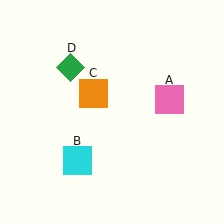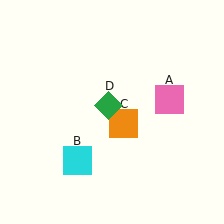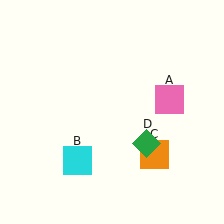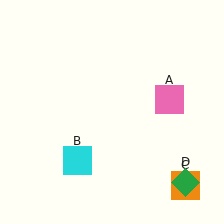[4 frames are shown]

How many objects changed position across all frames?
2 objects changed position: orange square (object C), green diamond (object D).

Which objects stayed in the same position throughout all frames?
Pink square (object A) and cyan square (object B) remained stationary.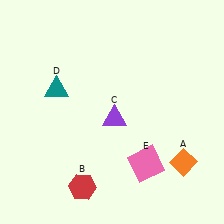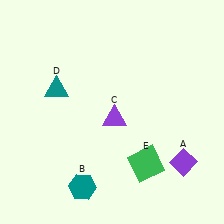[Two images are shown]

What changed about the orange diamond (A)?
In Image 1, A is orange. In Image 2, it changed to purple.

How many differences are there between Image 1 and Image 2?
There are 3 differences between the two images.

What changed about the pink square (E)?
In Image 1, E is pink. In Image 2, it changed to green.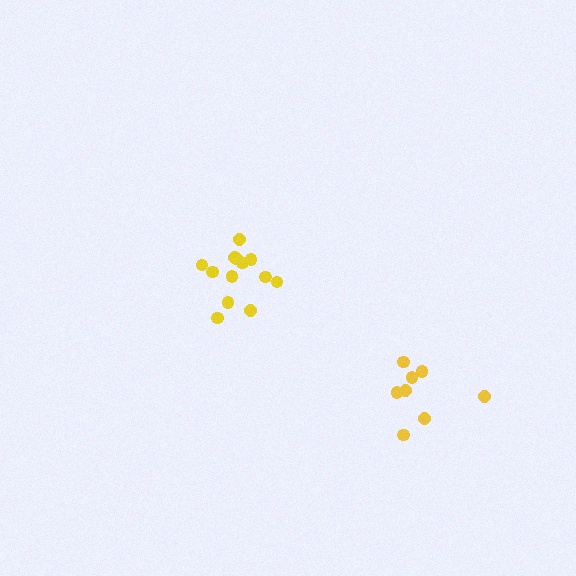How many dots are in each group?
Group 1: 8 dots, Group 2: 13 dots (21 total).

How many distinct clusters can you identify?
There are 2 distinct clusters.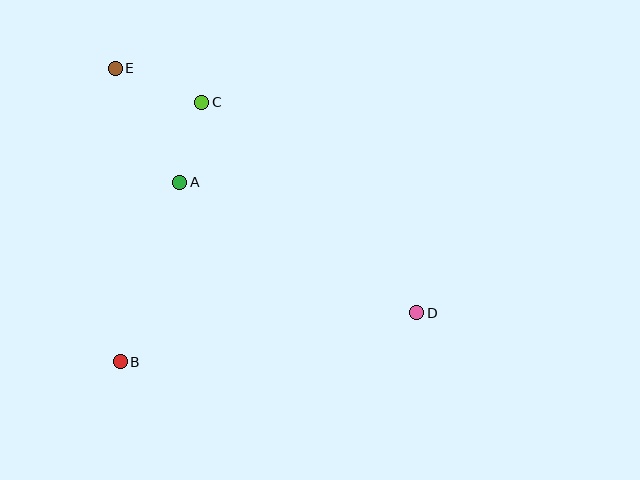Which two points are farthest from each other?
Points D and E are farthest from each other.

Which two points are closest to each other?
Points A and C are closest to each other.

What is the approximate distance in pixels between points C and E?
The distance between C and E is approximately 93 pixels.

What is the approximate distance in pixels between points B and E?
The distance between B and E is approximately 294 pixels.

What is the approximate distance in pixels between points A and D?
The distance between A and D is approximately 270 pixels.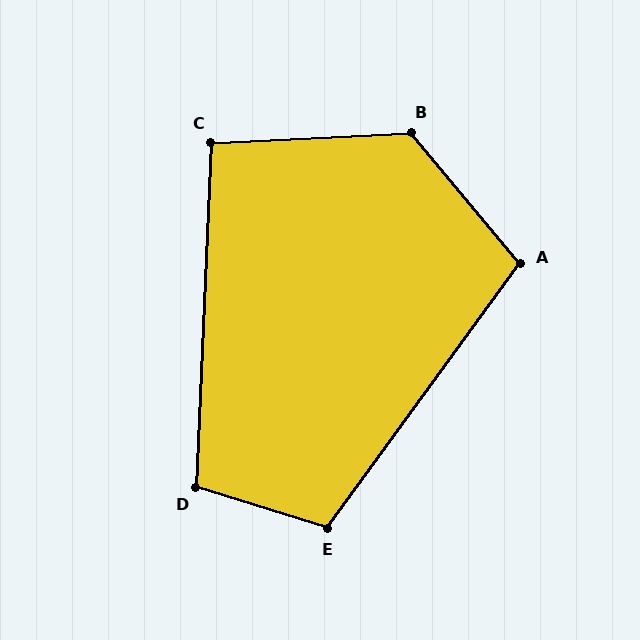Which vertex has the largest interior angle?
B, at approximately 127 degrees.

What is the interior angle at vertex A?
Approximately 104 degrees (obtuse).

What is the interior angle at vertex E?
Approximately 109 degrees (obtuse).